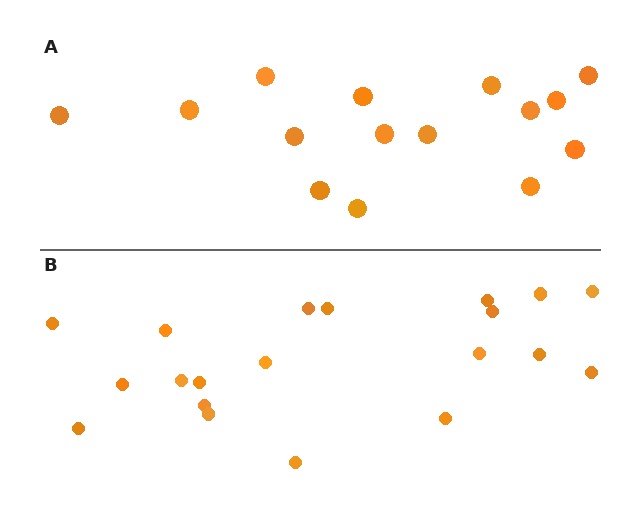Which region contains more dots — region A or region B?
Region B (the bottom region) has more dots.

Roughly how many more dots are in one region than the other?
Region B has about 5 more dots than region A.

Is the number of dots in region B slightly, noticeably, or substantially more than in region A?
Region B has noticeably more, but not dramatically so. The ratio is roughly 1.3 to 1.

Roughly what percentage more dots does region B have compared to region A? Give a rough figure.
About 35% more.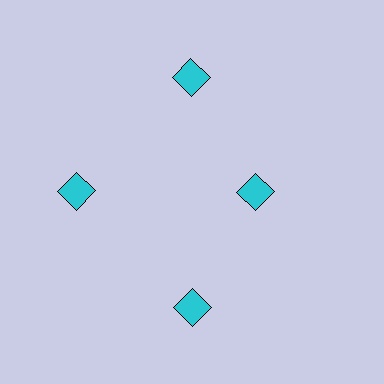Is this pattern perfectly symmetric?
No. The 4 cyan diamonds are arranged in a ring, but one element near the 3 o'clock position is pulled inward toward the center, breaking the 4-fold rotational symmetry.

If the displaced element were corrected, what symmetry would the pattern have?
It would have 4-fold rotational symmetry — the pattern would map onto itself every 90 degrees.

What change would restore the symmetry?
The symmetry would be restored by moving it outward, back onto the ring so that all 4 diamonds sit at equal angles and equal distance from the center.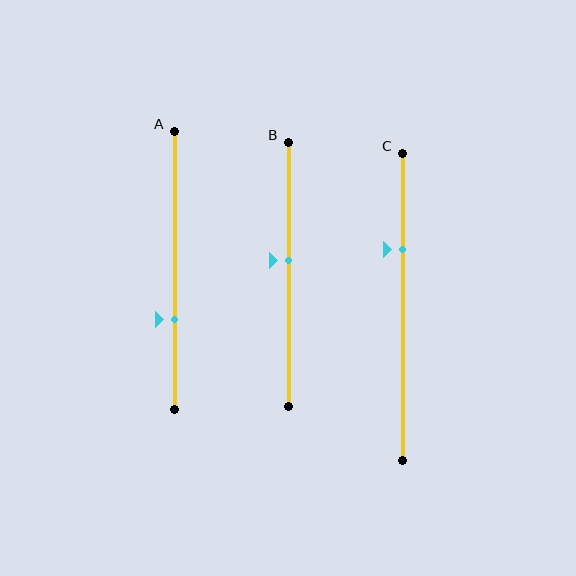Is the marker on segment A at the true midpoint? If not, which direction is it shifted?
No, the marker on segment A is shifted downward by about 18% of the segment length.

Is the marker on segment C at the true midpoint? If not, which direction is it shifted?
No, the marker on segment C is shifted upward by about 19% of the segment length.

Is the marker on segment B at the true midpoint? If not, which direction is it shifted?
No, the marker on segment B is shifted upward by about 5% of the segment length.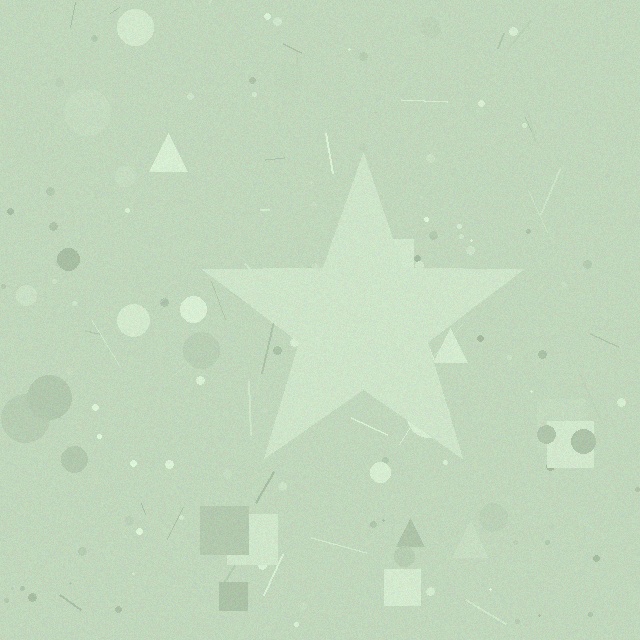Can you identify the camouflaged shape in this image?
The camouflaged shape is a star.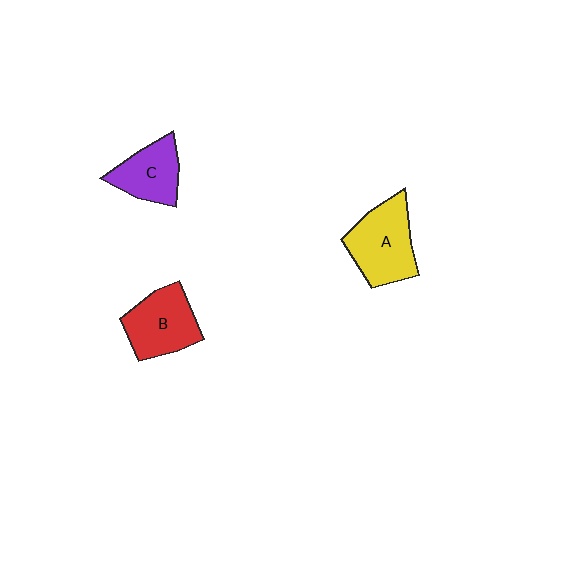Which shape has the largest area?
Shape A (yellow).